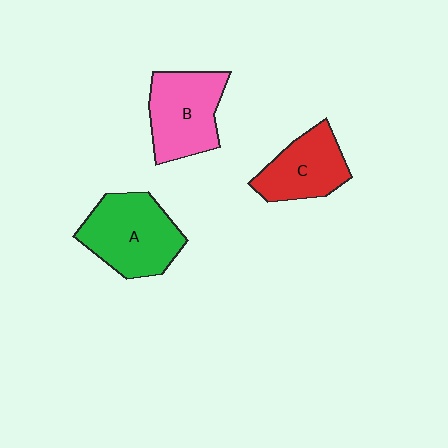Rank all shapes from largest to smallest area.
From largest to smallest: A (green), B (pink), C (red).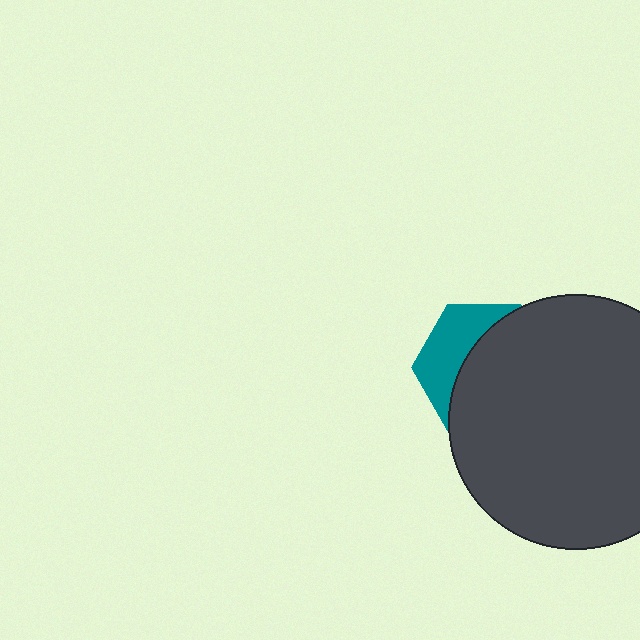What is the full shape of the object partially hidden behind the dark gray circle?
The partially hidden object is a teal hexagon.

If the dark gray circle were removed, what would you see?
You would see the complete teal hexagon.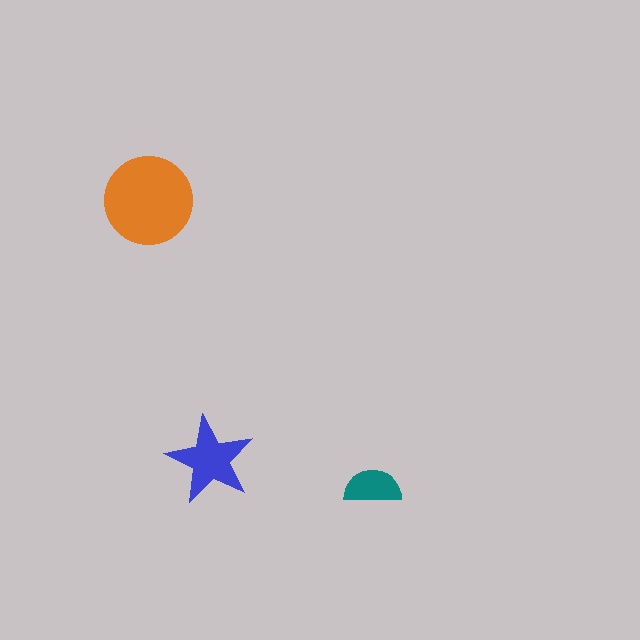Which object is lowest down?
The teal semicircle is bottommost.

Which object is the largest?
The orange circle.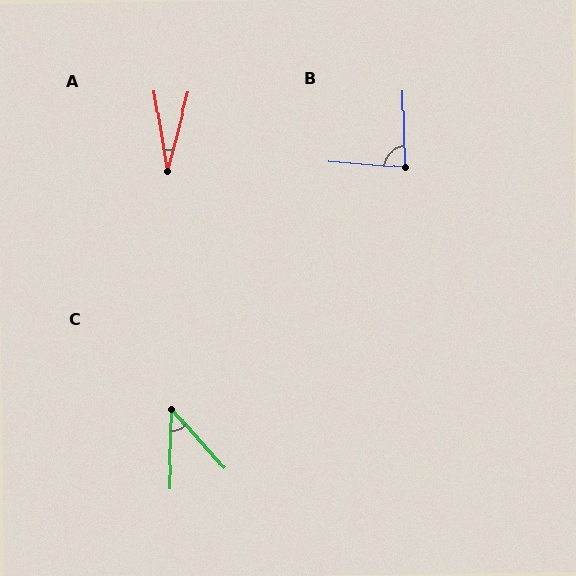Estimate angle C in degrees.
Approximately 44 degrees.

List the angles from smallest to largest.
A (24°), C (44°), B (84°).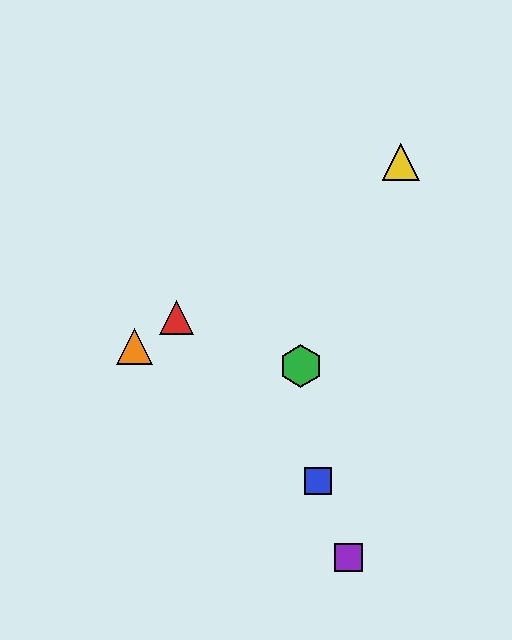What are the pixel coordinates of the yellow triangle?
The yellow triangle is at (401, 162).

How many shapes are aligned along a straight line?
3 shapes (the red triangle, the yellow triangle, the orange triangle) are aligned along a straight line.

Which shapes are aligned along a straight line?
The red triangle, the yellow triangle, the orange triangle are aligned along a straight line.